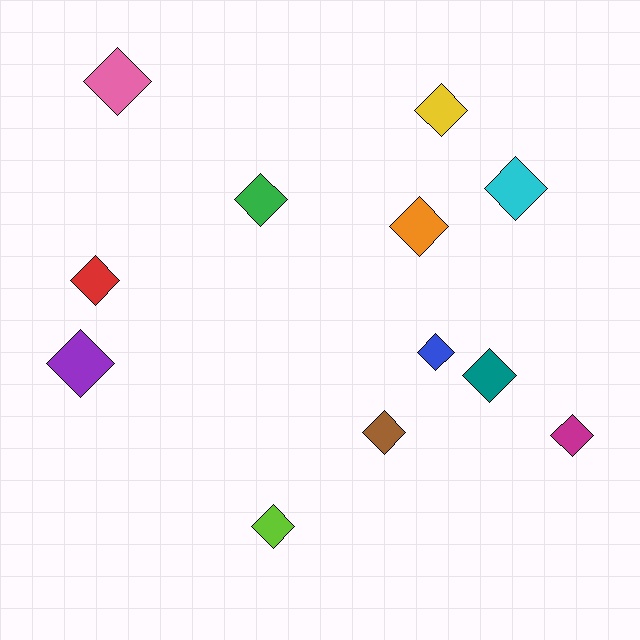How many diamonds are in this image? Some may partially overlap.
There are 12 diamonds.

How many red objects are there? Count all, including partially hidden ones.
There is 1 red object.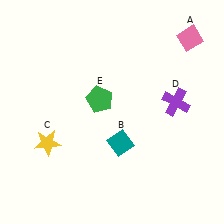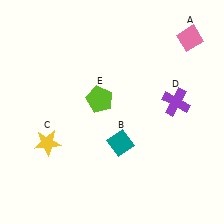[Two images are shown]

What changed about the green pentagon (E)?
In Image 1, E is green. In Image 2, it changed to lime.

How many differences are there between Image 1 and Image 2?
There is 1 difference between the two images.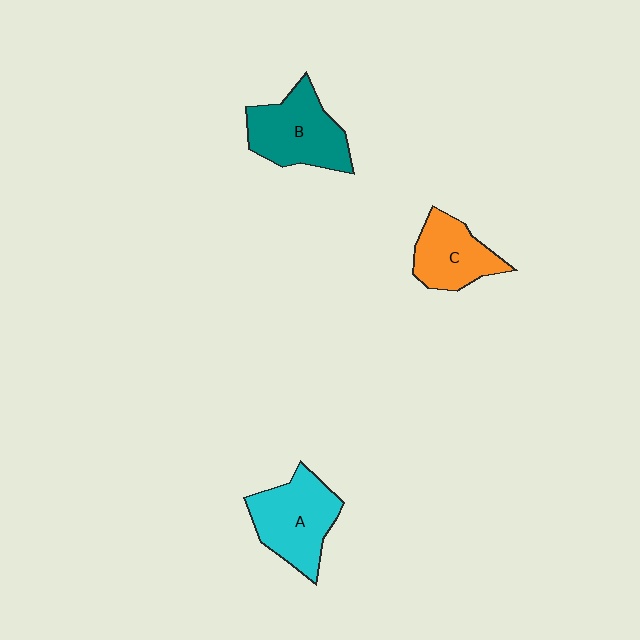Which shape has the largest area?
Shape B (teal).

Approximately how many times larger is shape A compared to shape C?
Approximately 1.3 times.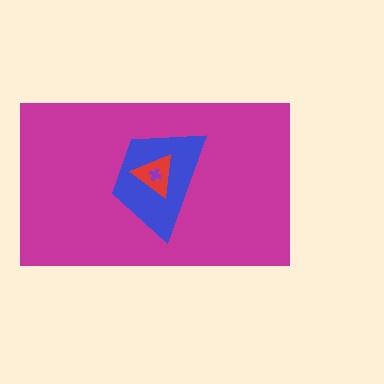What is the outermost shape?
The magenta rectangle.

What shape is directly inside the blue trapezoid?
The red triangle.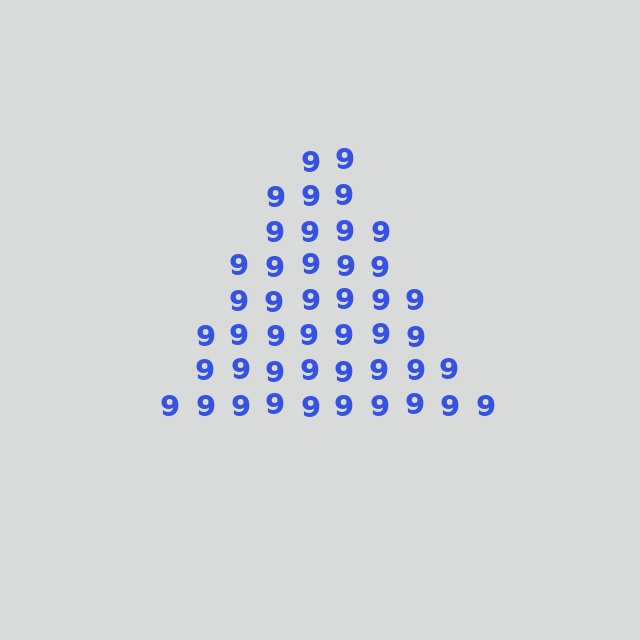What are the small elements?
The small elements are digit 9's.